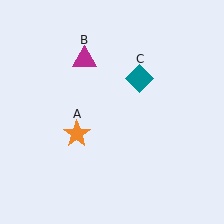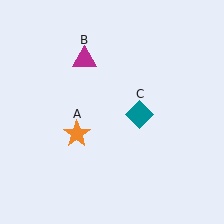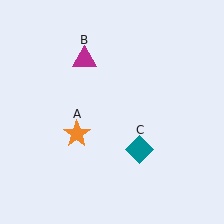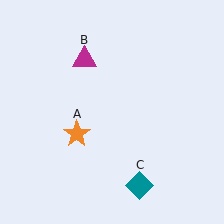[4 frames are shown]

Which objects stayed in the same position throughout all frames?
Orange star (object A) and magenta triangle (object B) remained stationary.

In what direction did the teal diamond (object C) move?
The teal diamond (object C) moved down.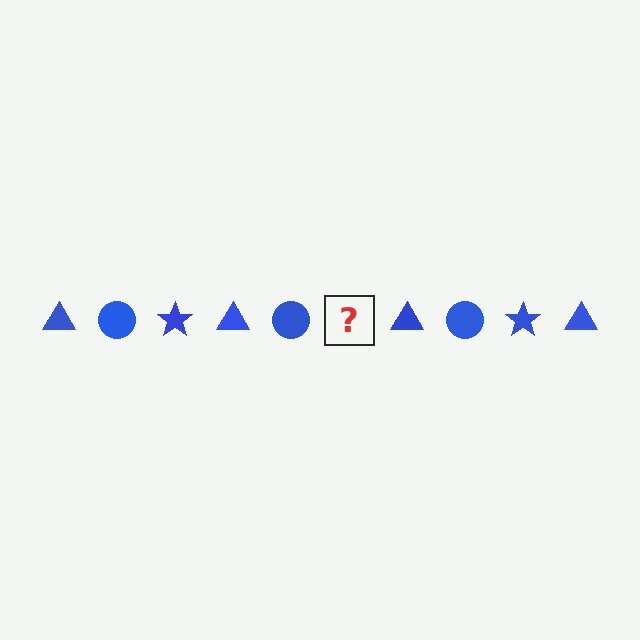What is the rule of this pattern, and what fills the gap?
The rule is that the pattern cycles through triangle, circle, star shapes in blue. The gap should be filled with a blue star.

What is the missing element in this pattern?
The missing element is a blue star.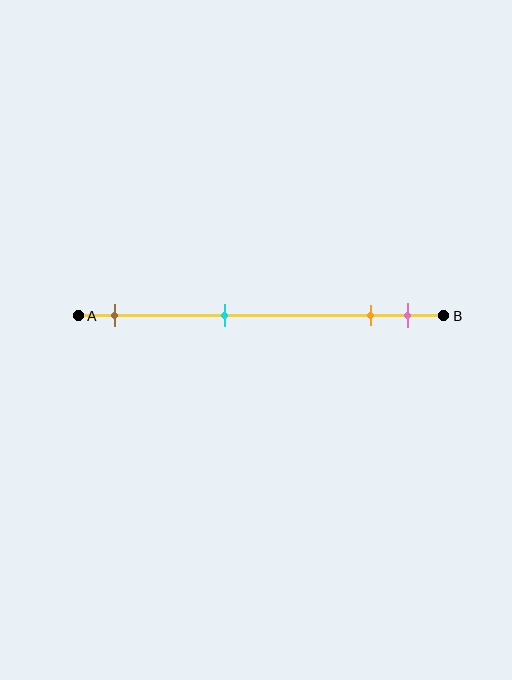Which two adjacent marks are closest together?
The orange and pink marks are the closest adjacent pair.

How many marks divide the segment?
There are 4 marks dividing the segment.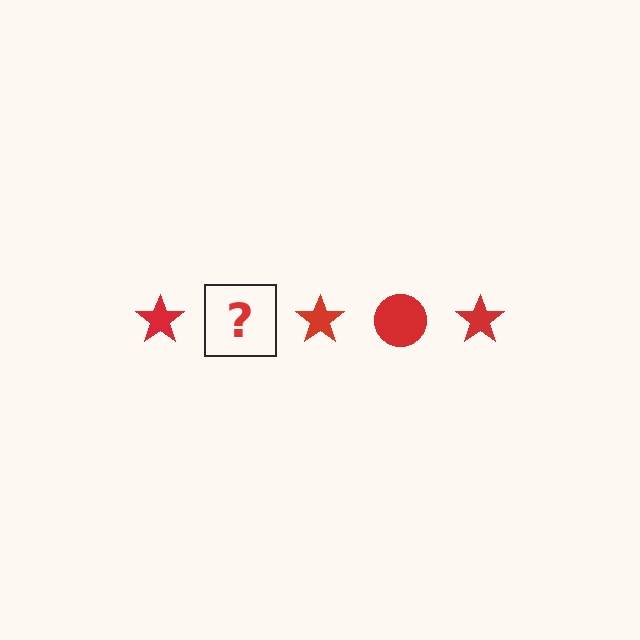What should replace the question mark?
The question mark should be replaced with a red circle.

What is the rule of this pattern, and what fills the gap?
The rule is that the pattern cycles through star, circle shapes in red. The gap should be filled with a red circle.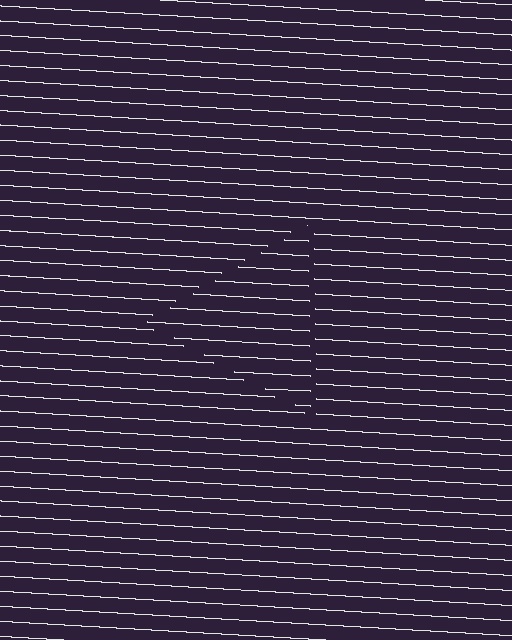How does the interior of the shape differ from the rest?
The interior of the shape contains the same grating, shifted by half a period — the contour is defined by the phase discontinuity where line-ends from the inner and outer gratings abut.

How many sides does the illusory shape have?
3 sides — the line-ends trace a triangle.